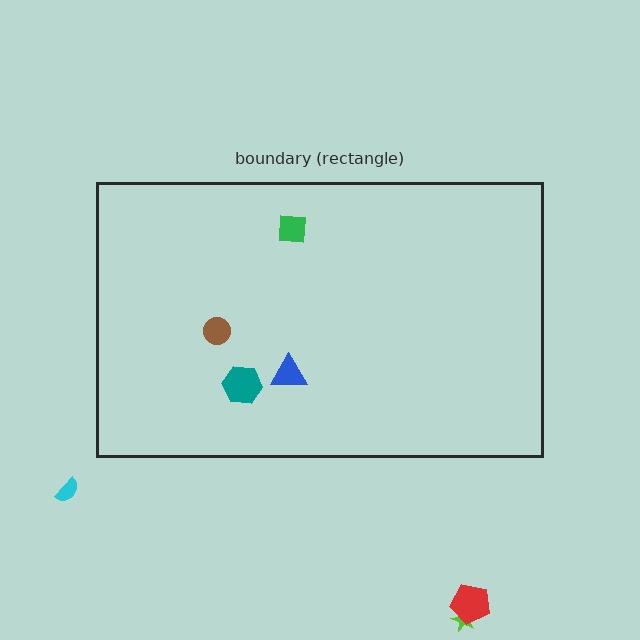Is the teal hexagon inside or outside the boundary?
Inside.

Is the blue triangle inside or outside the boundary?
Inside.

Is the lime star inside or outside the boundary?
Outside.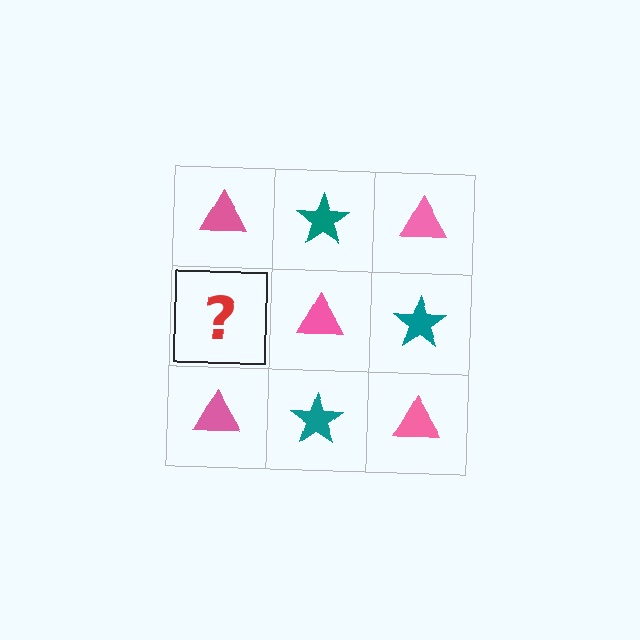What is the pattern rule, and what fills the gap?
The rule is that it alternates pink triangle and teal star in a checkerboard pattern. The gap should be filled with a teal star.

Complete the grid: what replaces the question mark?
The question mark should be replaced with a teal star.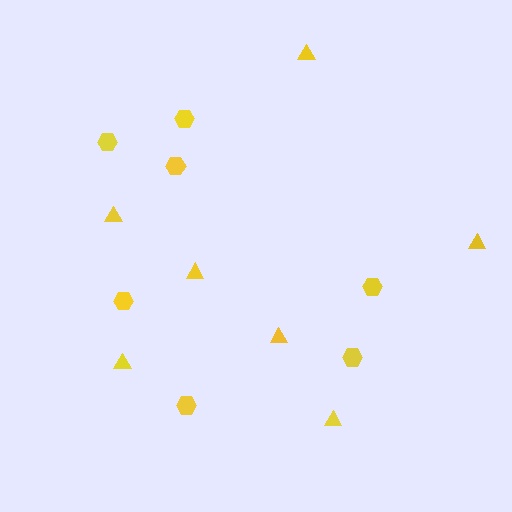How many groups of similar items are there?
There are 2 groups: one group of triangles (7) and one group of hexagons (7).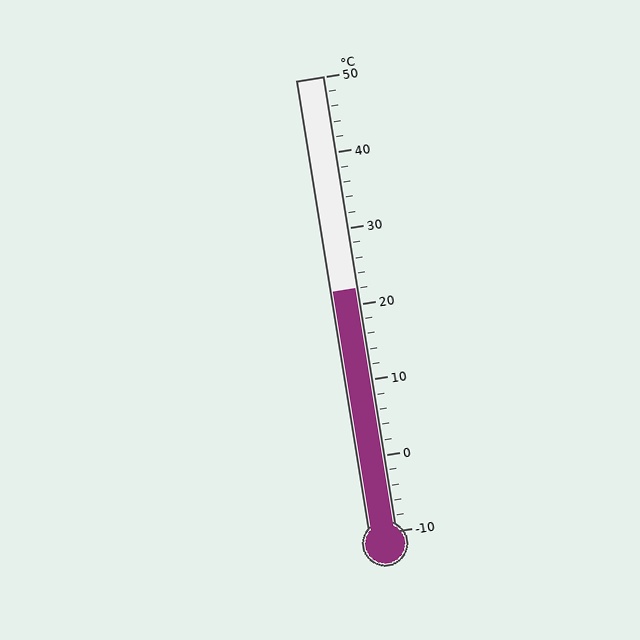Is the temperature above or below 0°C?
The temperature is above 0°C.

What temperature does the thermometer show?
The thermometer shows approximately 22°C.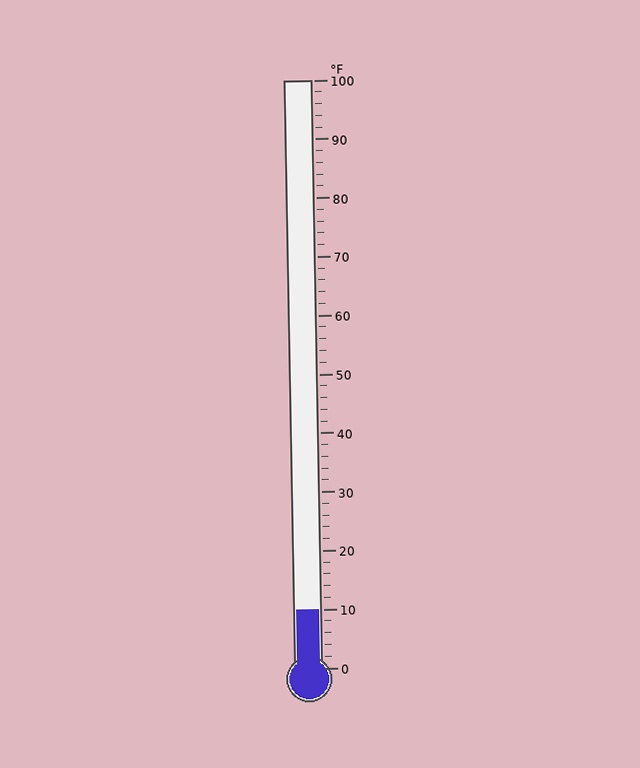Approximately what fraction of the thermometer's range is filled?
The thermometer is filled to approximately 10% of its range.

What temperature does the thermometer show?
The thermometer shows approximately 10°F.